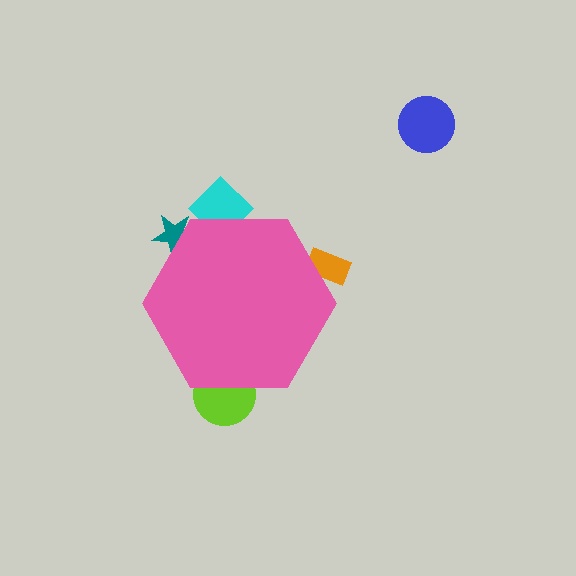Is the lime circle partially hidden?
Yes, the lime circle is partially hidden behind the pink hexagon.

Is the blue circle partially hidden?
No, the blue circle is fully visible.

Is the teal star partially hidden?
Yes, the teal star is partially hidden behind the pink hexagon.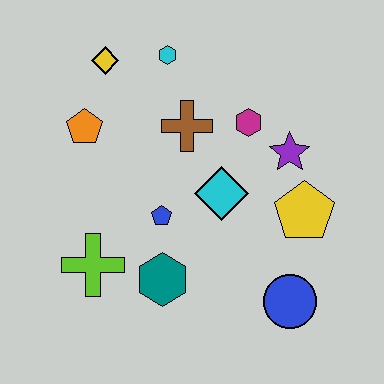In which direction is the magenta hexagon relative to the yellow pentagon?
The magenta hexagon is above the yellow pentagon.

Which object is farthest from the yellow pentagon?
The yellow diamond is farthest from the yellow pentagon.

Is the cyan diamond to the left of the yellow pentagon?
Yes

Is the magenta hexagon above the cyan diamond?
Yes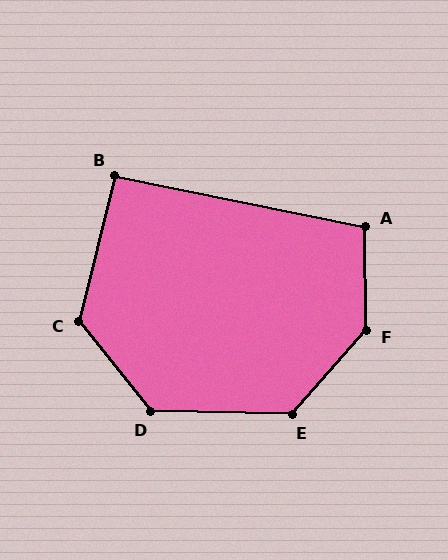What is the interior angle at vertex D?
Approximately 129 degrees (obtuse).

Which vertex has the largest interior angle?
F, at approximately 138 degrees.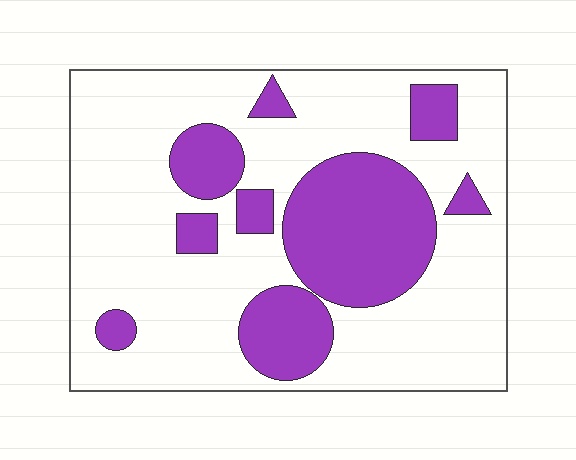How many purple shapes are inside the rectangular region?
9.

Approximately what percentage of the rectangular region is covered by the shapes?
Approximately 30%.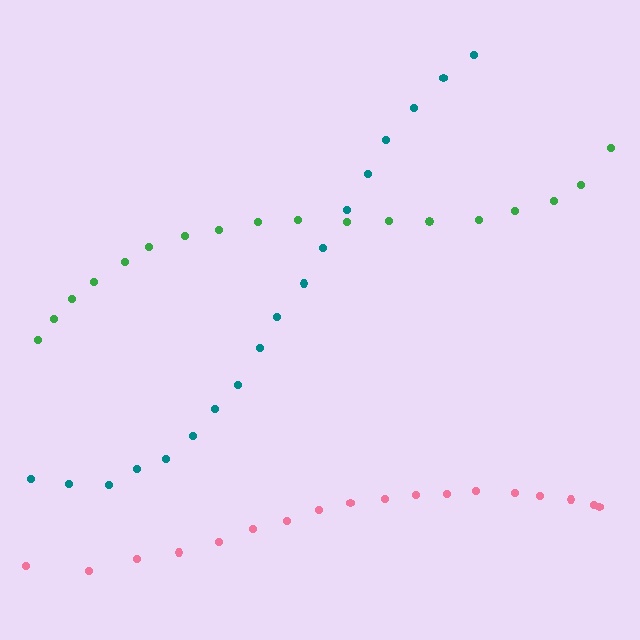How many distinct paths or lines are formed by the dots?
There are 3 distinct paths.